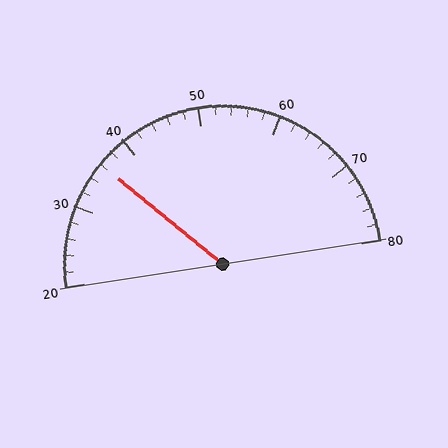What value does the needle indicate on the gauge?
The needle indicates approximately 36.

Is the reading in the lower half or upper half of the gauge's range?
The reading is in the lower half of the range (20 to 80).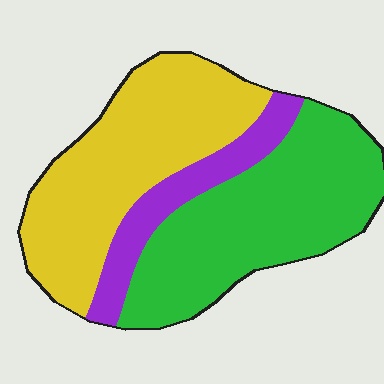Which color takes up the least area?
Purple, at roughly 15%.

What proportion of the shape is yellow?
Yellow takes up between a third and a half of the shape.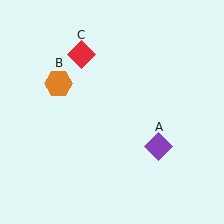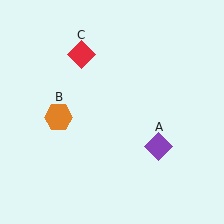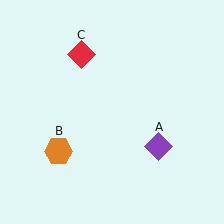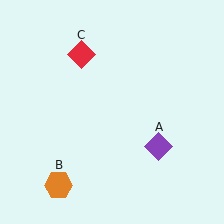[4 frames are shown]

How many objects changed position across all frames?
1 object changed position: orange hexagon (object B).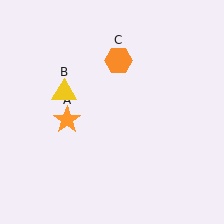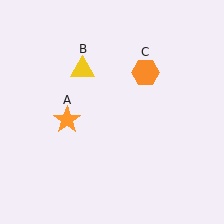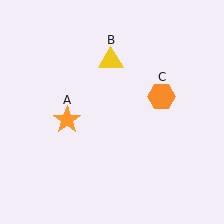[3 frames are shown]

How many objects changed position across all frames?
2 objects changed position: yellow triangle (object B), orange hexagon (object C).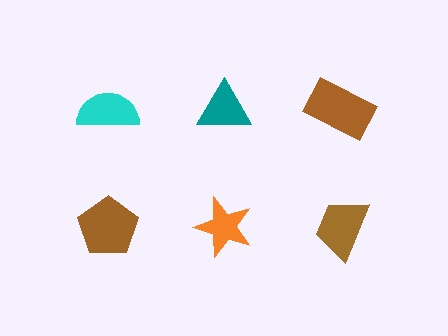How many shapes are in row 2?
3 shapes.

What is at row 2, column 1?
A brown pentagon.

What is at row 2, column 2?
An orange star.